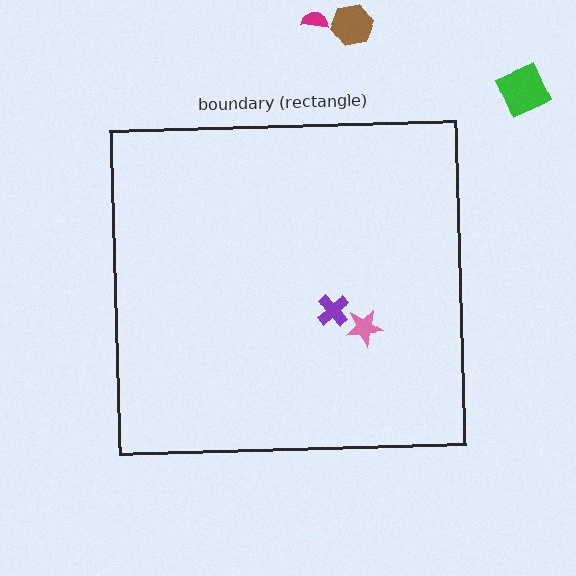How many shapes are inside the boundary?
2 inside, 3 outside.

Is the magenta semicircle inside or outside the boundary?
Outside.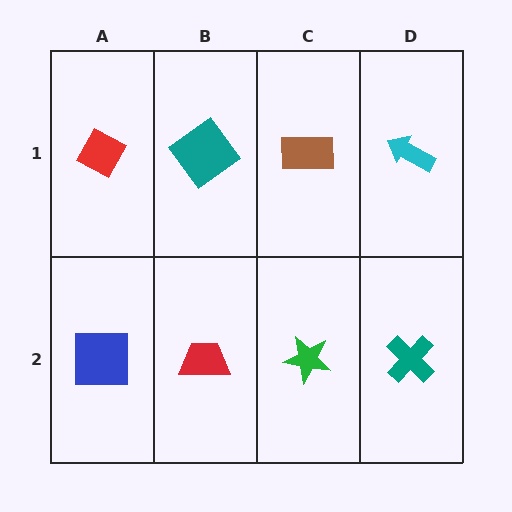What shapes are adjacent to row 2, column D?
A cyan arrow (row 1, column D), a green star (row 2, column C).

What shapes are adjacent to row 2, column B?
A teal diamond (row 1, column B), a blue square (row 2, column A), a green star (row 2, column C).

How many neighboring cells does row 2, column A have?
2.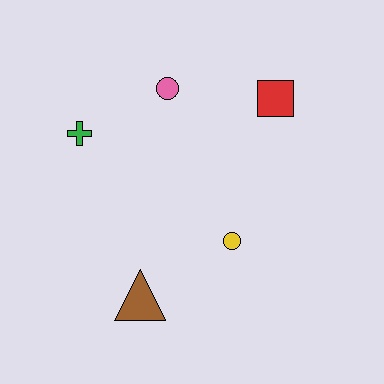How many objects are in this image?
There are 5 objects.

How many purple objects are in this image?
There are no purple objects.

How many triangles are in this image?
There is 1 triangle.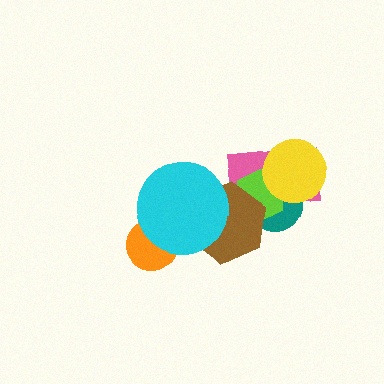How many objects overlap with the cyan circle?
2 objects overlap with the cyan circle.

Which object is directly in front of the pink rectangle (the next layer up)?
The teal circle is directly in front of the pink rectangle.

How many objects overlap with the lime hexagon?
4 objects overlap with the lime hexagon.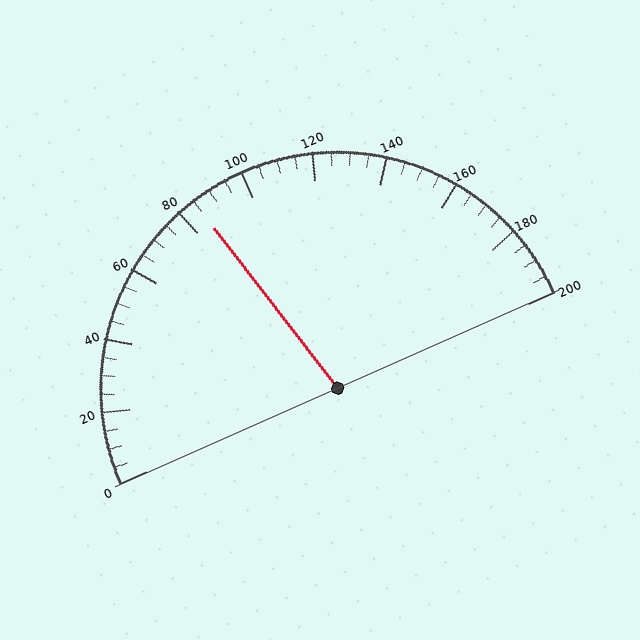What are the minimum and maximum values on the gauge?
The gauge ranges from 0 to 200.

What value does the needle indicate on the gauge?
The needle indicates approximately 85.